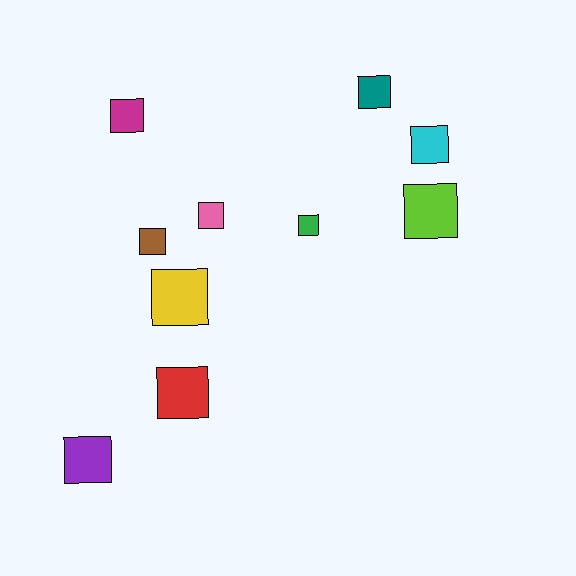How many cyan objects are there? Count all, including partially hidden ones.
There is 1 cyan object.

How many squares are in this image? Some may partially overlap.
There are 10 squares.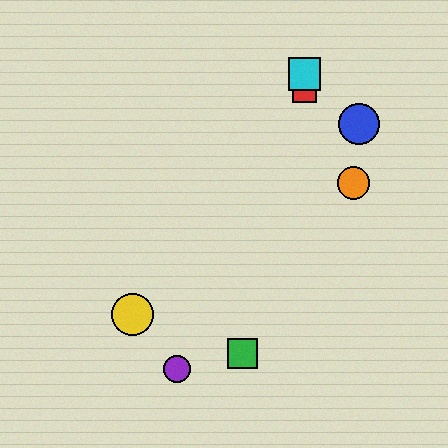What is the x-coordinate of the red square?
The red square is at x≈305.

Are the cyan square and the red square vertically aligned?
Yes, both are at x≈305.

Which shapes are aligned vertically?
The red square, the cyan square are aligned vertically.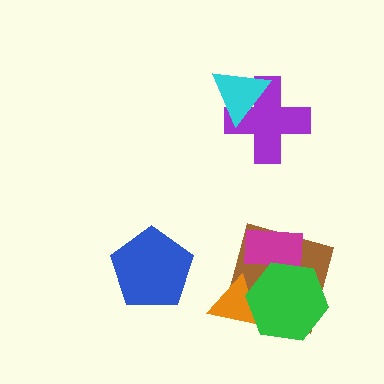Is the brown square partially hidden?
Yes, it is partially covered by another shape.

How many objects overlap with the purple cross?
1 object overlaps with the purple cross.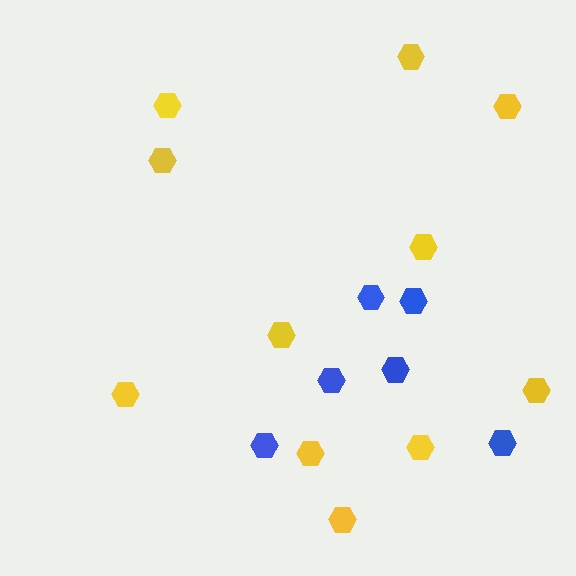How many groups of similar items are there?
There are 2 groups: one group of yellow hexagons (11) and one group of blue hexagons (6).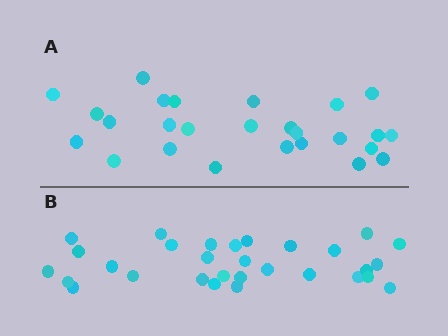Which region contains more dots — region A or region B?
Region B (the bottom region) has more dots.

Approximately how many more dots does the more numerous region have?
Region B has about 4 more dots than region A.